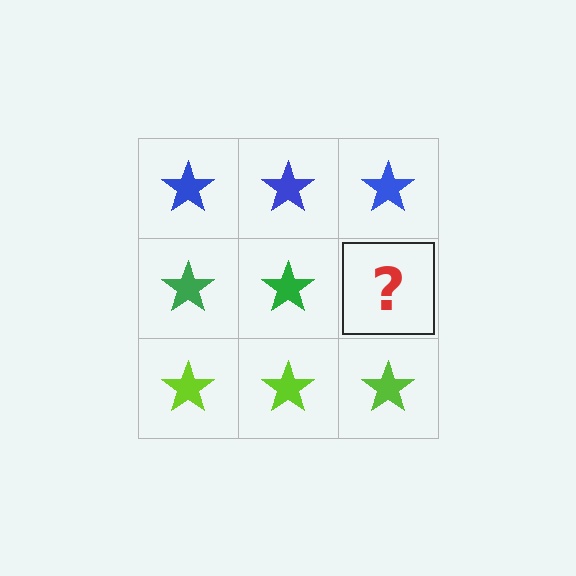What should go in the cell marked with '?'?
The missing cell should contain a green star.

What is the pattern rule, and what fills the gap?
The rule is that each row has a consistent color. The gap should be filled with a green star.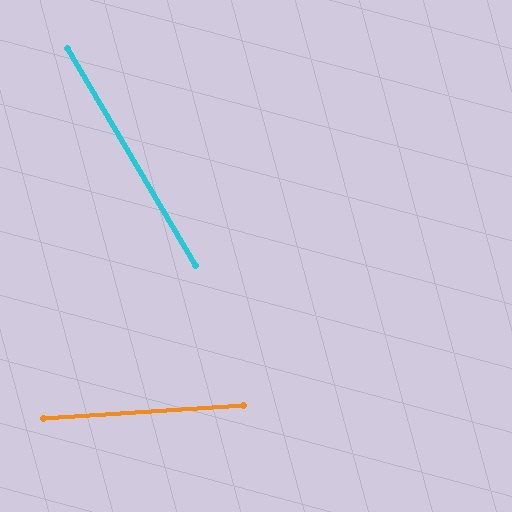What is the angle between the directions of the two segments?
Approximately 63 degrees.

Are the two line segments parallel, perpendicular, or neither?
Neither parallel nor perpendicular — they differ by about 63°.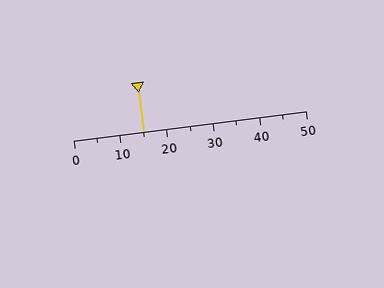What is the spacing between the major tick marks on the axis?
The major ticks are spaced 10 apart.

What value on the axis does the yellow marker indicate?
The marker indicates approximately 15.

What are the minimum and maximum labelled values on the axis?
The axis runs from 0 to 50.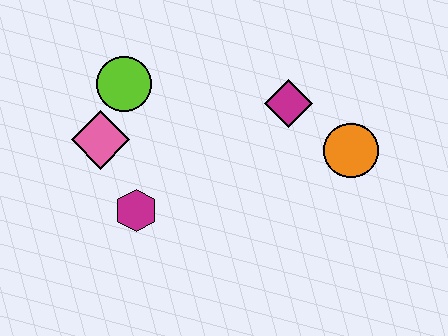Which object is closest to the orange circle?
The magenta diamond is closest to the orange circle.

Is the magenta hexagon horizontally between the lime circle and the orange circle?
Yes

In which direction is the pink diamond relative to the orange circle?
The pink diamond is to the left of the orange circle.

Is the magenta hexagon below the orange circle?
Yes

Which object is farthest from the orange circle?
The pink diamond is farthest from the orange circle.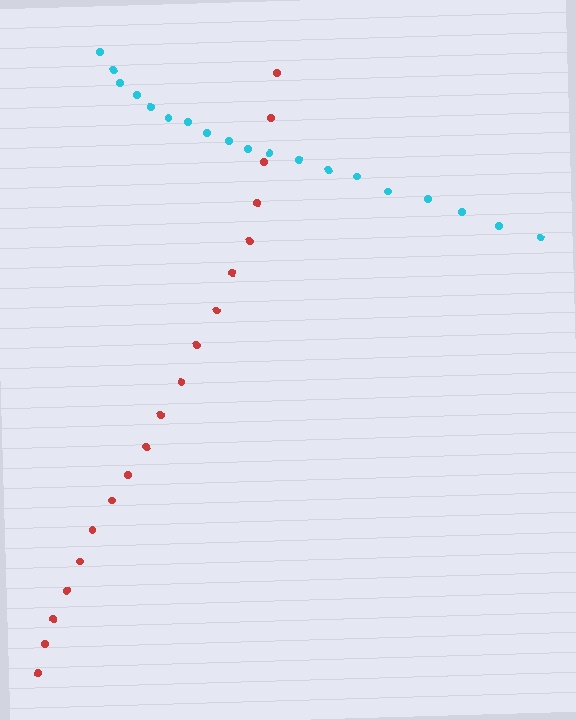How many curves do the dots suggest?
There are 2 distinct paths.